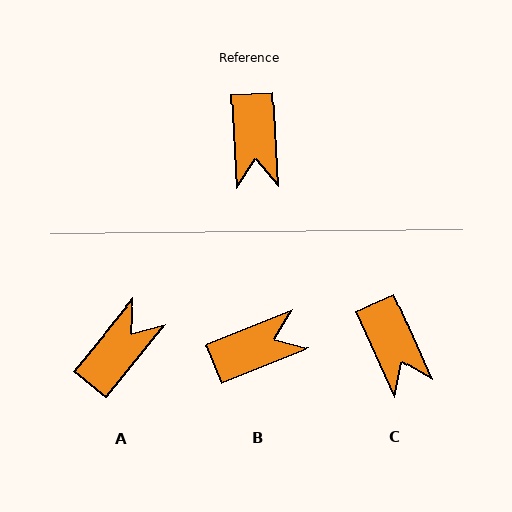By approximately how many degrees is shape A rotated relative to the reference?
Approximately 138 degrees counter-clockwise.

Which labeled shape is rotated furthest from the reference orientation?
A, about 138 degrees away.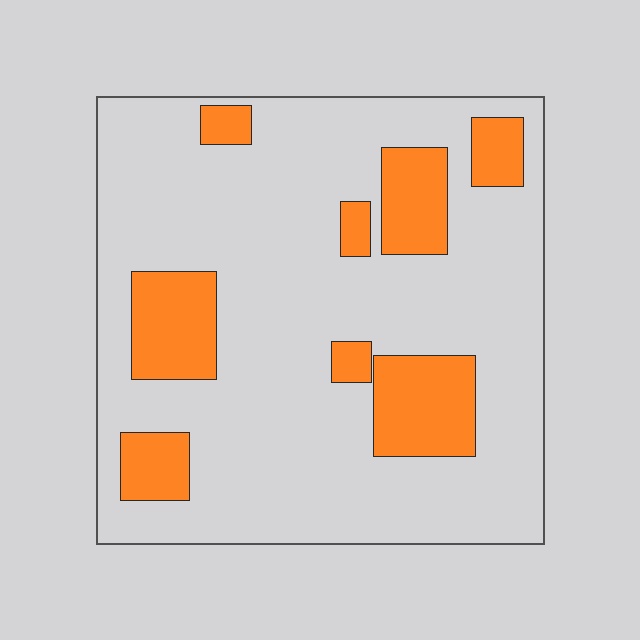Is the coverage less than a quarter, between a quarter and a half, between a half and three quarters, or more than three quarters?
Less than a quarter.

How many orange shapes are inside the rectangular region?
8.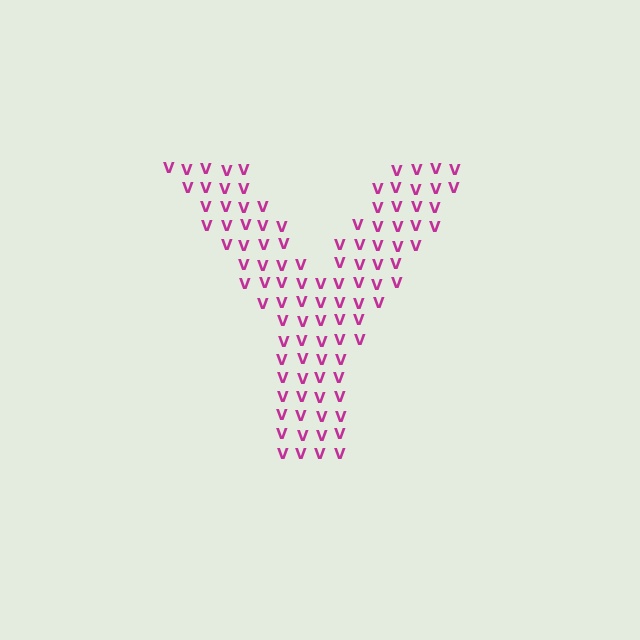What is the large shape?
The large shape is the letter Y.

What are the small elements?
The small elements are letter V's.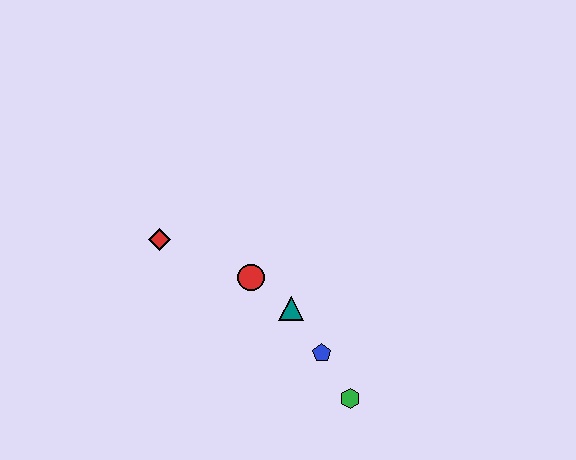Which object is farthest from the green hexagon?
The red diamond is farthest from the green hexagon.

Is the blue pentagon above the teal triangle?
No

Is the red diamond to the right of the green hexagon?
No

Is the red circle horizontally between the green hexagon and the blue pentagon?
No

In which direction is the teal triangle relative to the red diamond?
The teal triangle is to the right of the red diamond.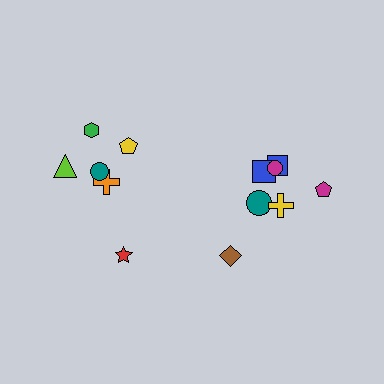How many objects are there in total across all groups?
There are 14 objects.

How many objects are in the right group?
There are 8 objects.